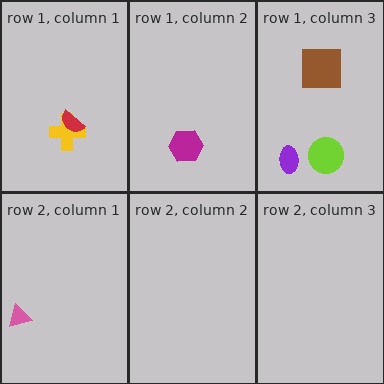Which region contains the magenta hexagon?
The row 1, column 2 region.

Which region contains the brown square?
The row 1, column 3 region.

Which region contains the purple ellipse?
The row 1, column 3 region.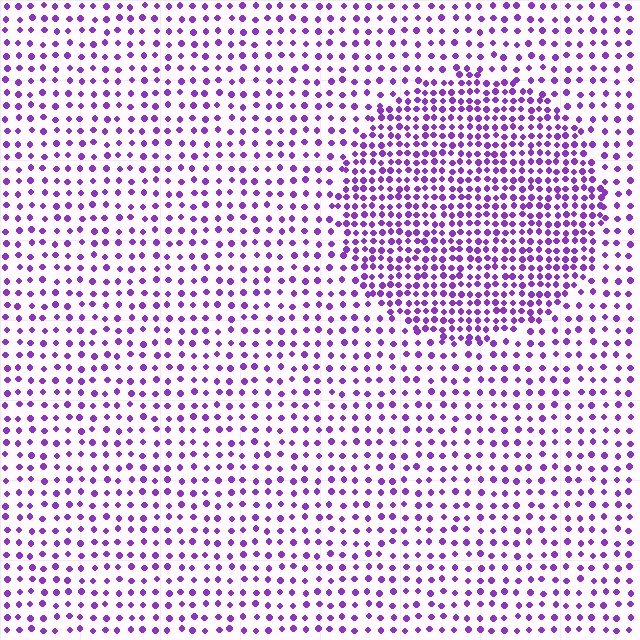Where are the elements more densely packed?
The elements are more densely packed inside the circle boundary.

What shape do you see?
I see a circle.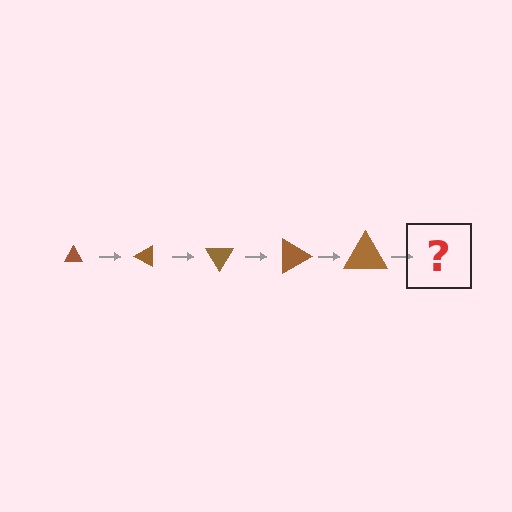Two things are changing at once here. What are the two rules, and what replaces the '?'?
The two rules are that the triangle grows larger each step and it rotates 30 degrees each step. The '?' should be a triangle, larger than the previous one and rotated 150 degrees from the start.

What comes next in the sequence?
The next element should be a triangle, larger than the previous one and rotated 150 degrees from the start.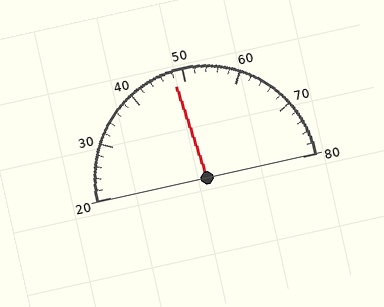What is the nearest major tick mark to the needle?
The nearest major tick mark is 50.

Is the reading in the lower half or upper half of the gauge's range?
The reading is in the lower half of the range (20 to 80).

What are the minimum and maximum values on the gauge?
The gauge ranges from 20 to 80.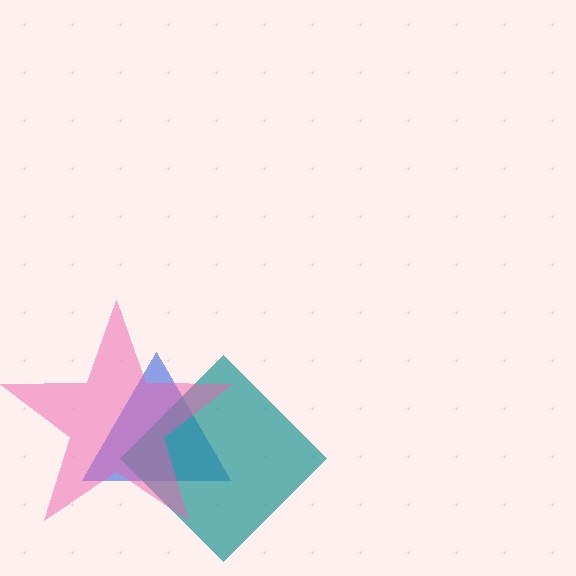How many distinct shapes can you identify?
There are 3 distinct shapes: a blue triangle, a teal diamond, a pink star.